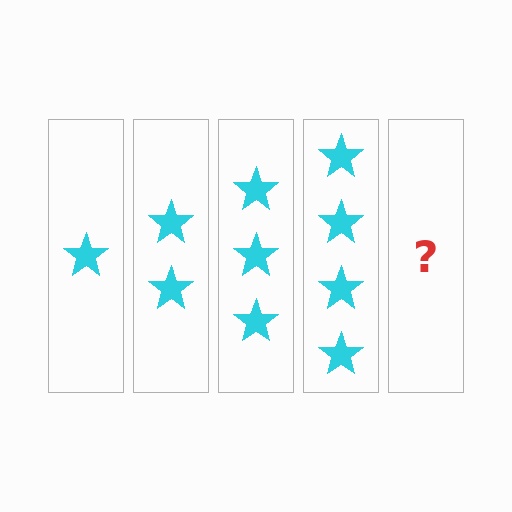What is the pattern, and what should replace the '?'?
The pattern is that each step adds one more star. The '?' should be 5 stars.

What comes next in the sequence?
The next element should be 5 stars.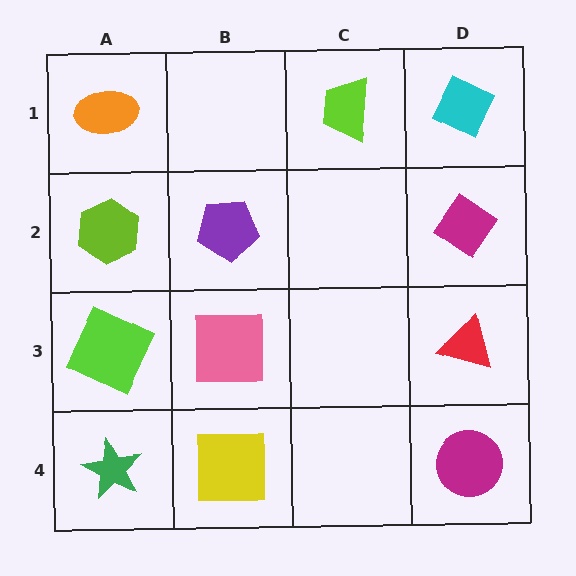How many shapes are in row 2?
3 shapes.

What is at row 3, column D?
A red triangle.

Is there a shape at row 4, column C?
No, that cell is empty.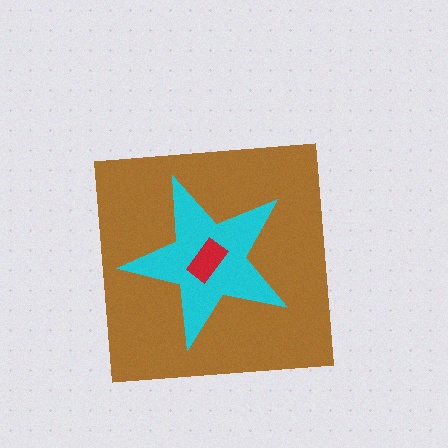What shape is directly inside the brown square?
The cyan star.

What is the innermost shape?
The red rectangle.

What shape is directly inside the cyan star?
The red rectangle.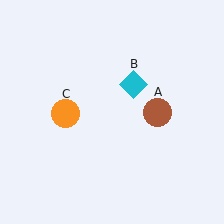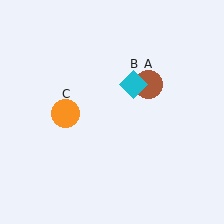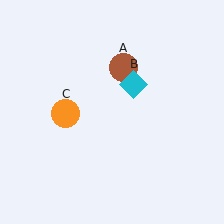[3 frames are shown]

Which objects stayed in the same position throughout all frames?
Cyan diamond (object B) and orange circle (object C) remained stationary.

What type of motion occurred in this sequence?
The brown circle (object A) rotated counterclockwise around the center of the scene.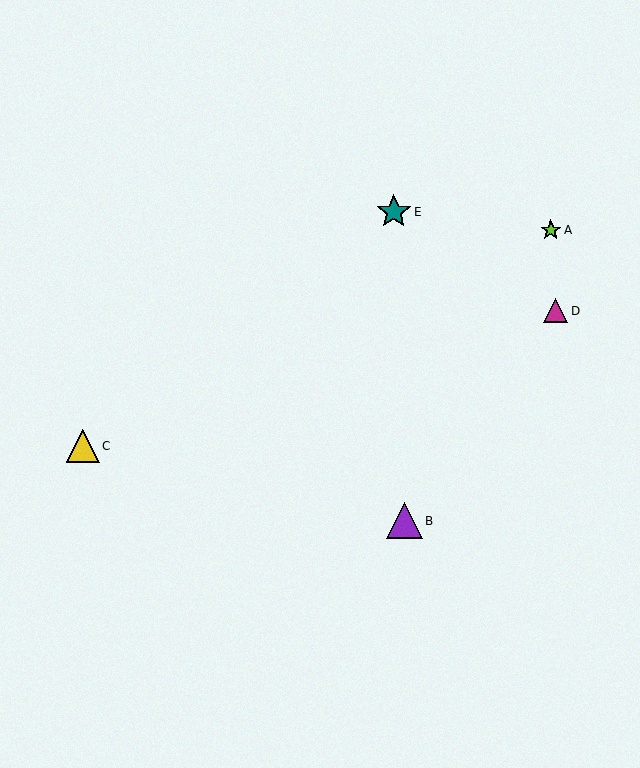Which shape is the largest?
The purple triangle (labeled B) is the largest.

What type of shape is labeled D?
Shape D is a magenta triangle.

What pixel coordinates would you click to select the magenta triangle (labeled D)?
Click at (556, 311) to select the magenta triangle D.